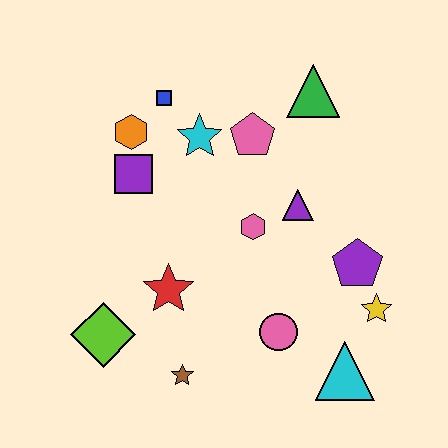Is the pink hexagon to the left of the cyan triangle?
Yes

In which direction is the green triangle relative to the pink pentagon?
The green triangle is to the right of the pink pentagon.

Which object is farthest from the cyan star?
The cyan triangle is farthest from the cyan star.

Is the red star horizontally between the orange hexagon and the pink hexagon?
Yes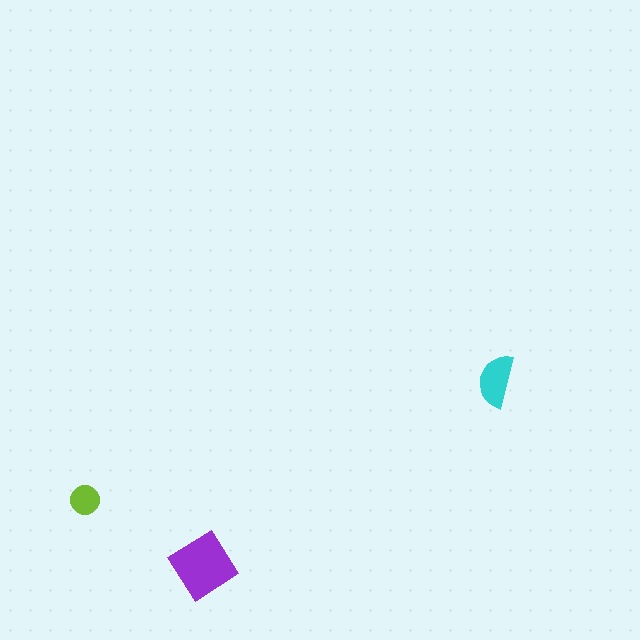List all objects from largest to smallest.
The purple diamond, the cyan semicircle, the lime circle.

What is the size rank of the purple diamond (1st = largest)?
1st.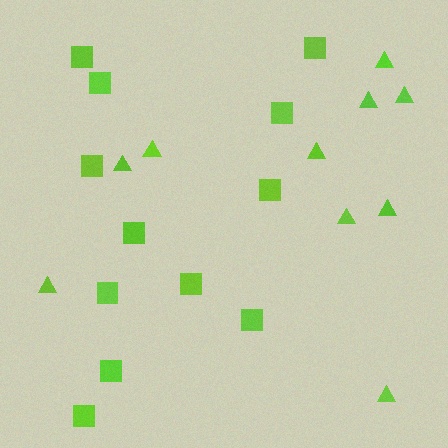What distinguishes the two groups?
There are 2 groups: one group of squares (12) and one group of triangles (10).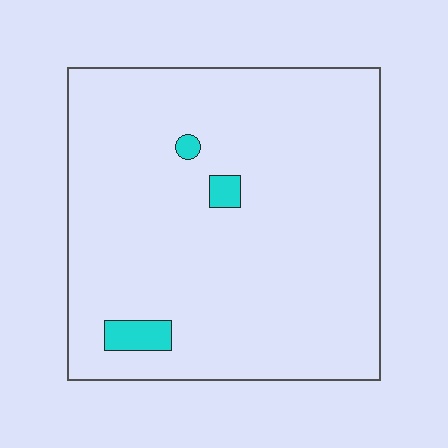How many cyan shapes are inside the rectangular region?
3.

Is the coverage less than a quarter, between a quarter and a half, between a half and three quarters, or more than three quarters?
Less than a quarter.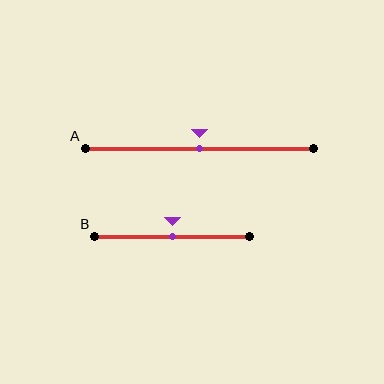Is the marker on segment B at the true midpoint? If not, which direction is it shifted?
Yes, the marker on segment B is at the true midpoint.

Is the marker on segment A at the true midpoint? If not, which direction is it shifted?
Yes, the marker on segment A is at the true midpoint.